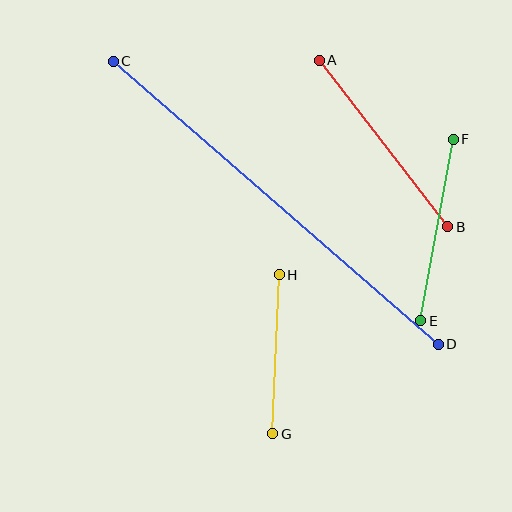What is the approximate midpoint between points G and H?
The midpoint is at approximately (276, 354) pixels.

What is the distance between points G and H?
The distance is approximately 159 pixels.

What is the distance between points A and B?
The distance is approximately 210 pixels.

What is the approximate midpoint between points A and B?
The midpoint is at approximately (383, 144) pixels.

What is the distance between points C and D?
The distance is approximately 431 pixels.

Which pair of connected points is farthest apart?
Points C and D are farthest apart.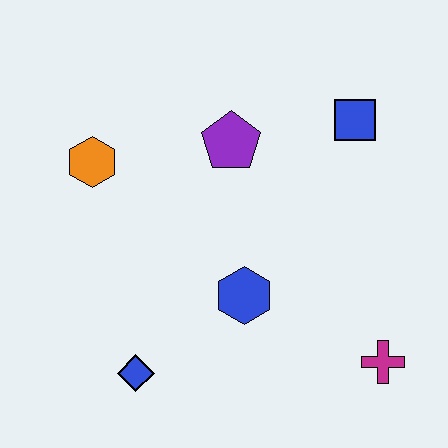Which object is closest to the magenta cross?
The blue hexagon is closest to the magenta cross.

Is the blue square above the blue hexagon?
Yes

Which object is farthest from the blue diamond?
The blue square is farthest from the blue diamond.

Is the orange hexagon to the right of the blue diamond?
No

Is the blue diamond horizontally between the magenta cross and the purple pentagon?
No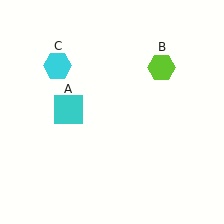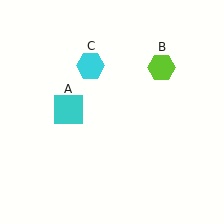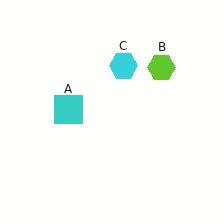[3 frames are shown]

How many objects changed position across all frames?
1 object changed position: cyan hexagon (object C).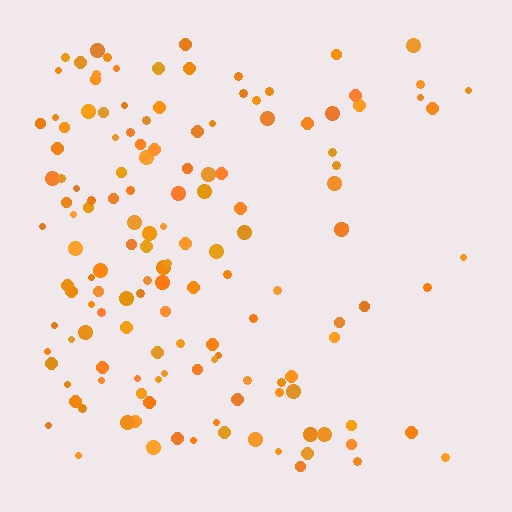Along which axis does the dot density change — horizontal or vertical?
Horizontal.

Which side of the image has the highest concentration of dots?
The left.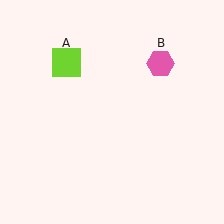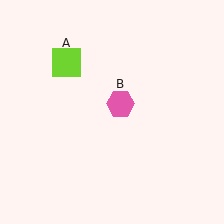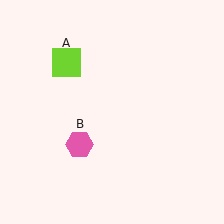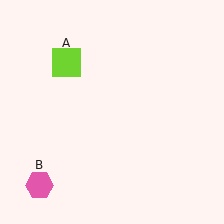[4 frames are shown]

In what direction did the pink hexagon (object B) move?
The pink hexagon (object B) moved down and to the left.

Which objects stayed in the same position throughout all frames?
Lime square (object A) remained stationary.